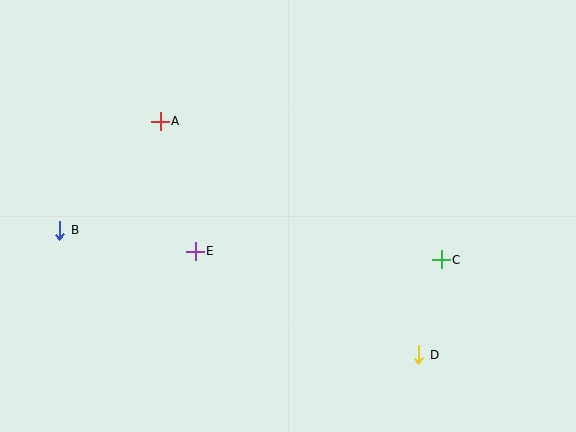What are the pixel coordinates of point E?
Point E is at (195, 251).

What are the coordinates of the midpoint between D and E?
The midpoint between D and E is at (307, 303).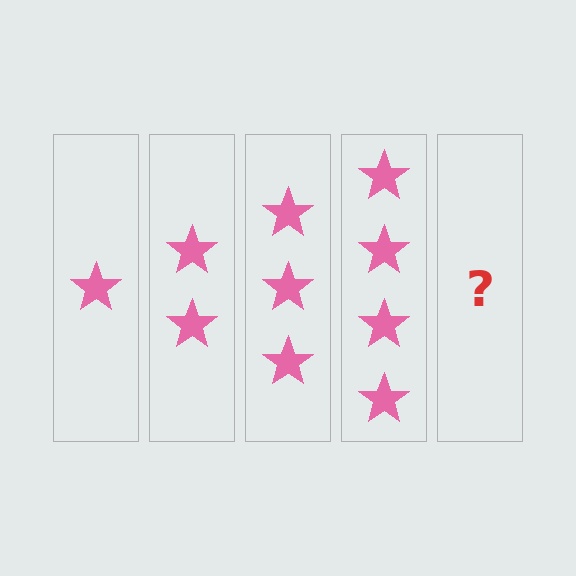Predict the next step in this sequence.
The next step is 5 stars.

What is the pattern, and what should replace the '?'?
The pattern is that each step adds one more star. The '?' should be 5 stars.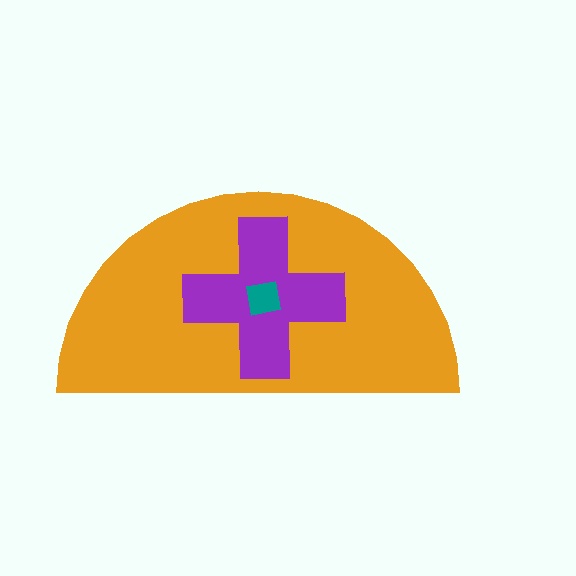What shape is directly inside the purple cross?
The teal square.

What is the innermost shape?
The teal square.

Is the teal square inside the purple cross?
Yes.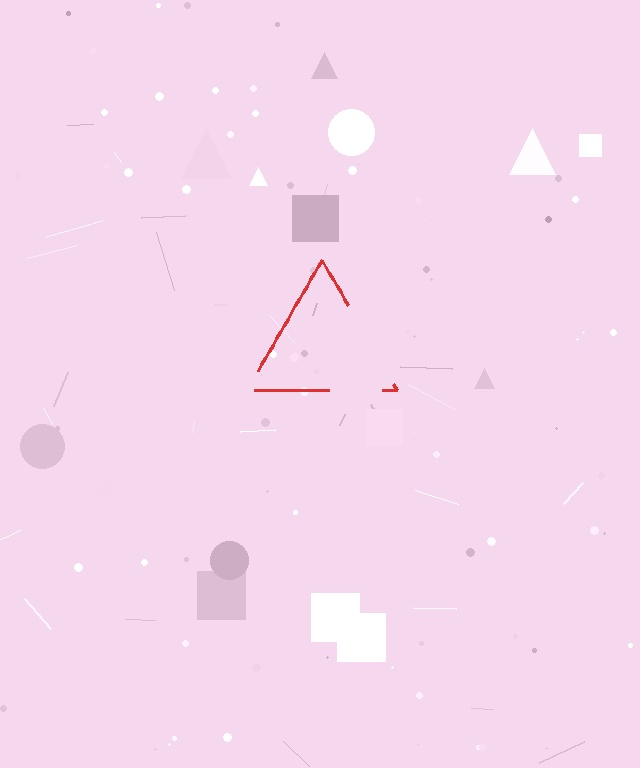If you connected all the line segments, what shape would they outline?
They would outline a triangle.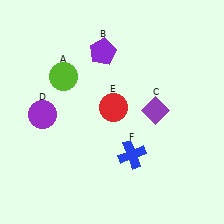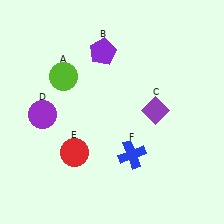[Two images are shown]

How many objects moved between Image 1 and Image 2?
1 object moved between the two images.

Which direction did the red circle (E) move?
The red circle (E) moved down.